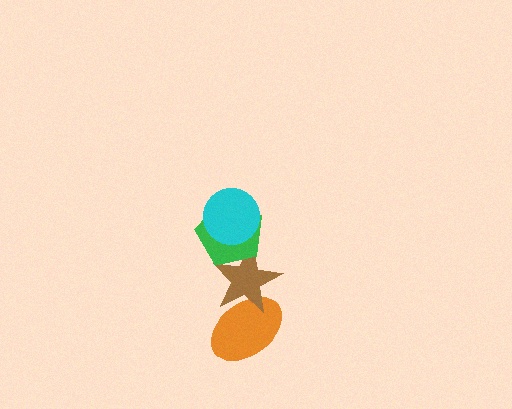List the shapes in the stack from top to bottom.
From top to bottom: the cyan circle, the green pentagon, the brown star, the orange ellipse.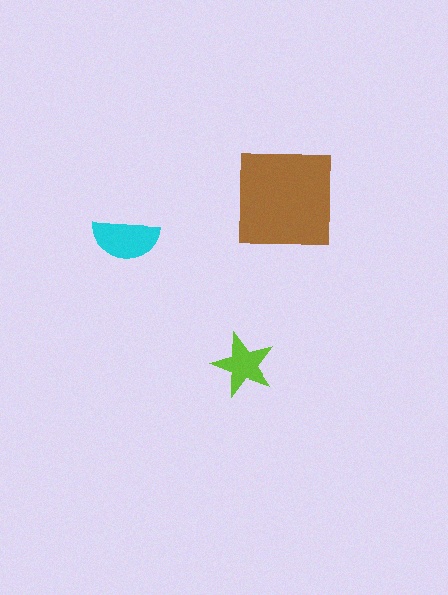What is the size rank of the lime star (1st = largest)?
3rd.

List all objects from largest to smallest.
The brown square, the cyan semicircle, the lime star.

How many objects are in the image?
There are 3 objects in the image.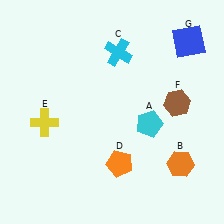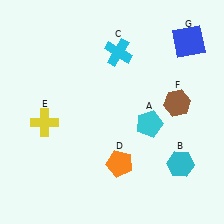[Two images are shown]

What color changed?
The hexagon (B) changed from orange in Image 1 to cyan in Image 2.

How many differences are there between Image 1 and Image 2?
There is 1 difference between the two images.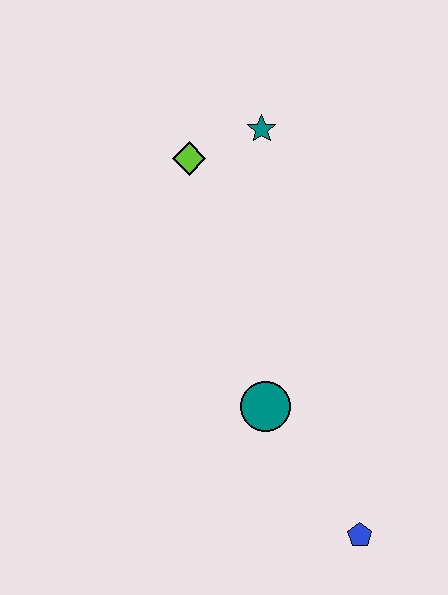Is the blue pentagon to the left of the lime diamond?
No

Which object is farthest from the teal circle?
The teal star is farthest from the teal circle.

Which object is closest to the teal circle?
The blue pentagon is closest to the teal circle.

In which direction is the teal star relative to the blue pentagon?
The teal star is above the blue pentagon.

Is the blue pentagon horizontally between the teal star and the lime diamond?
No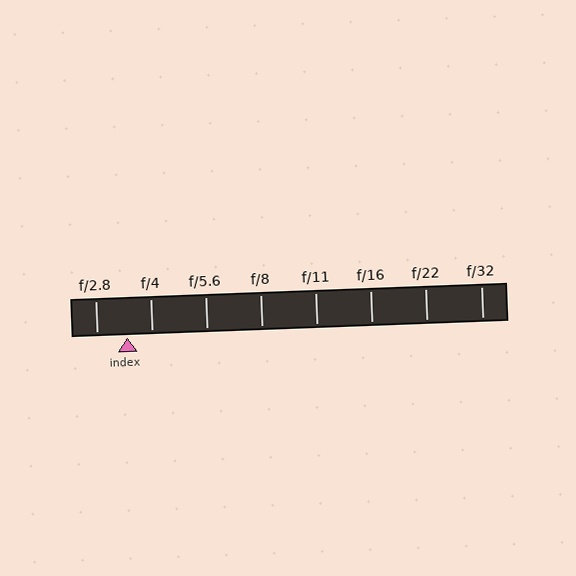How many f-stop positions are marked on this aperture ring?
There are 8 f-stop positions marked.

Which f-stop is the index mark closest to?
The index mark is closest to f/4.